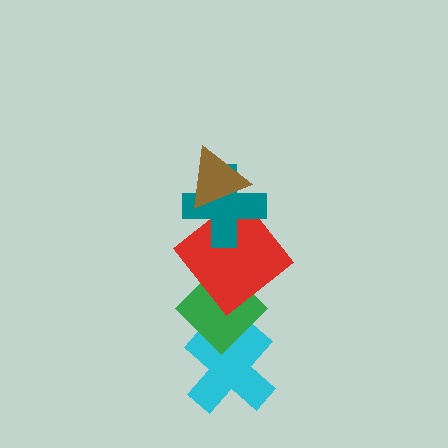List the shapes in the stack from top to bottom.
From top to bottom: the brown triangle, the teal cross, the red diamond, the green diamond, the cyan cross.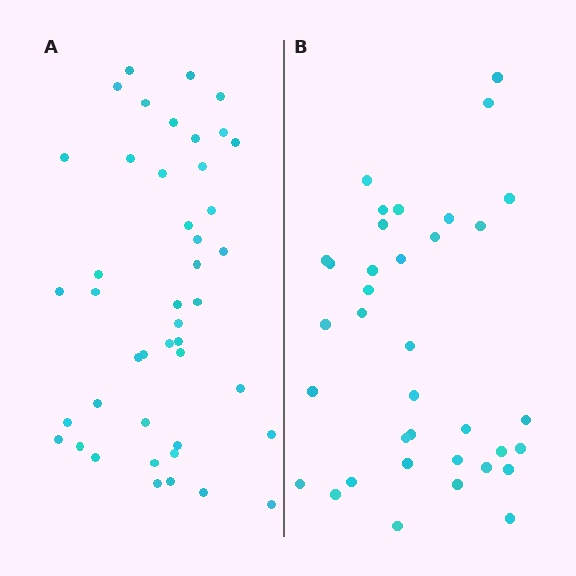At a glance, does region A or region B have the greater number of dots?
Region A (the left region) has more dots.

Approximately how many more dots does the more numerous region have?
Region A has roughly 8 or so more dots than region B.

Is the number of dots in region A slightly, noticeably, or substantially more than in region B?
Region A has only slightly more — the two regions are fairly close. The ratio is roughly 1.2 to 1.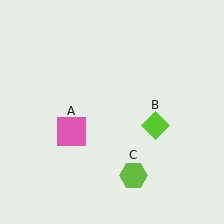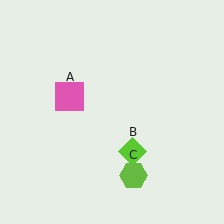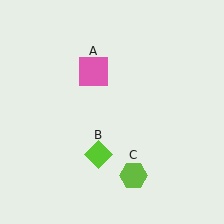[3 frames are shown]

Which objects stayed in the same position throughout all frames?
Lime hexagon (object C) remained stationary.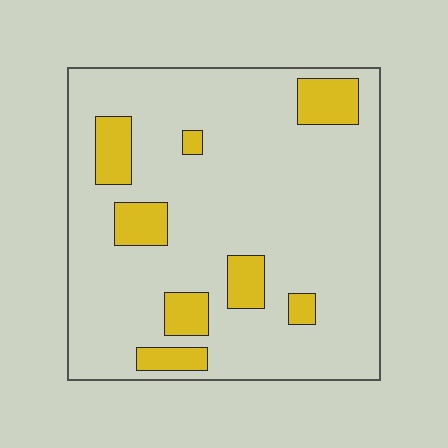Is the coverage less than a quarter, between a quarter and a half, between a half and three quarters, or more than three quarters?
Less than a quarter.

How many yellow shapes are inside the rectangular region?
8.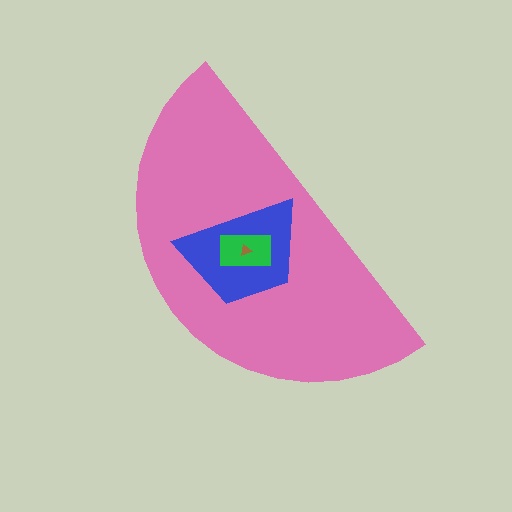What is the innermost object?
The brown triangle.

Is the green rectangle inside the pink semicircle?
Yes.